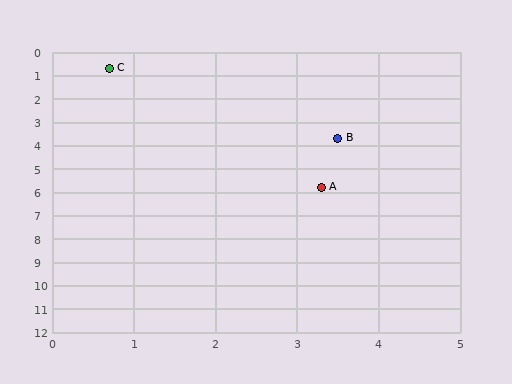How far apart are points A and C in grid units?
Points A and C are about 5.7 grid units apart.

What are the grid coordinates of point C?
Point C is at approximately (0.7, 0.7).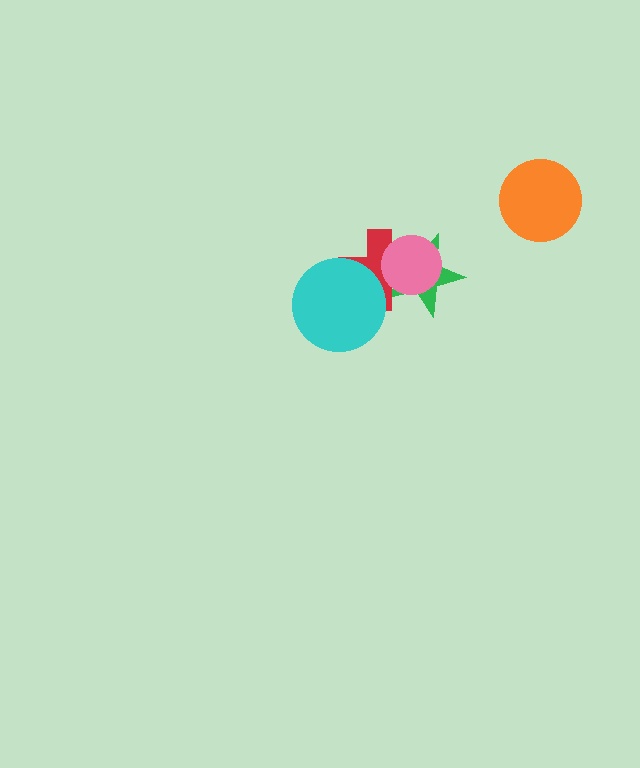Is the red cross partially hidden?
Yes, it is partially covered by another shape.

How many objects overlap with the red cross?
3 objects overlap with the red cross.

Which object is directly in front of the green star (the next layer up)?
The red cross is directly in front of the green star.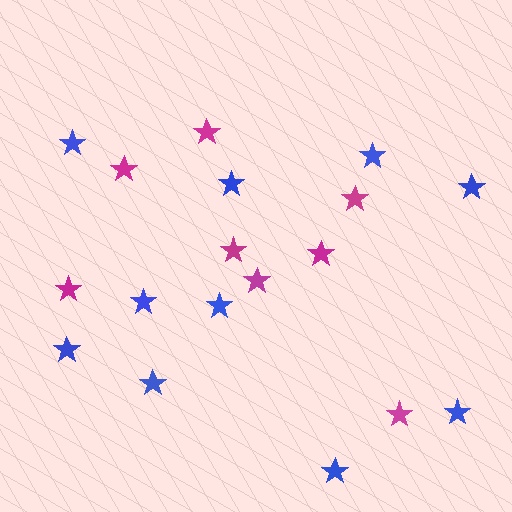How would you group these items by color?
There are 2 groups: one group of magenta stars (8) and one group of blue stars (10).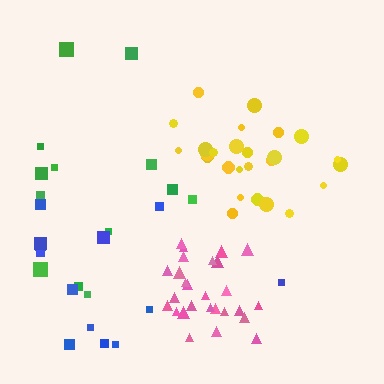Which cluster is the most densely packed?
Pink.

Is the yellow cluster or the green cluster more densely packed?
Yellow.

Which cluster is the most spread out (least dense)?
Blue.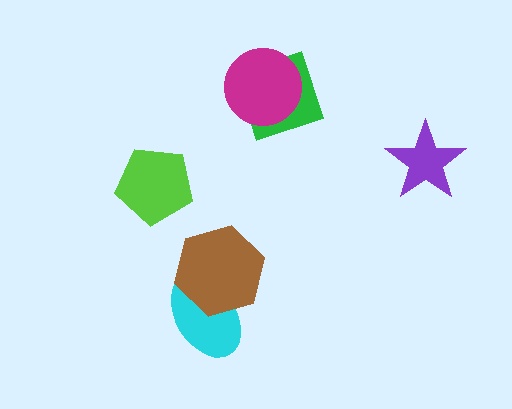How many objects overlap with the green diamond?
1 object overlaps with the green diamond.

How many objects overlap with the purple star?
0 objects overlap with the purple star.